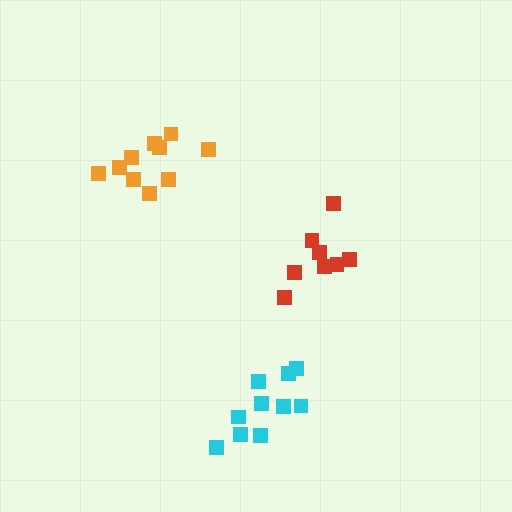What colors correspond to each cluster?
The clusters are colored: cyan, orange, red.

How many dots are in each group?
Group 1: 10 dots, Group 2: 10 dots, Group 3: 8 dots (28 total).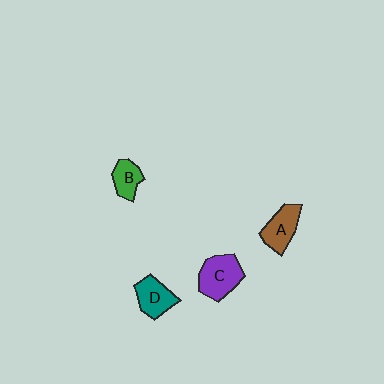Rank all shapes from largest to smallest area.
From largest to smallest: C (purple), A (brown), D (teal), B (green).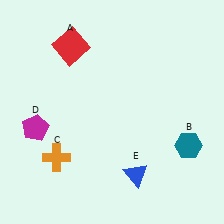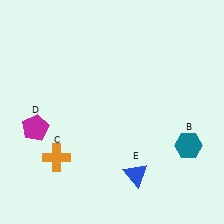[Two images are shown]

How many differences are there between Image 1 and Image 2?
There is 1 difference between the two images.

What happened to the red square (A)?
The red square (A) was removed in Image 2. It was in the top-left area of Image 1.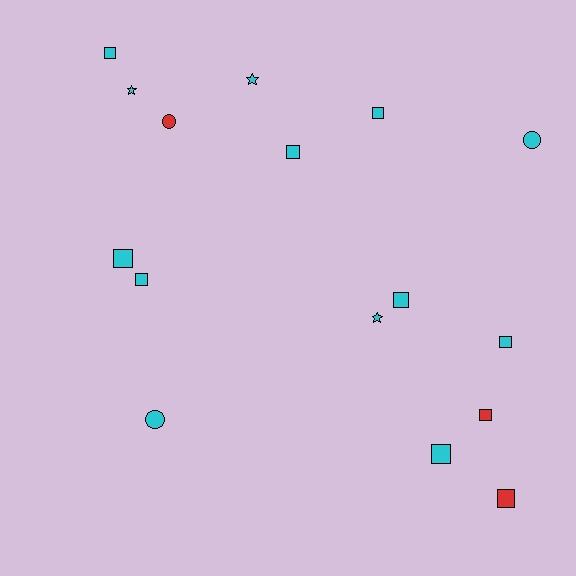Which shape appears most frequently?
Square, with 10 objects.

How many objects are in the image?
There are 16 objects.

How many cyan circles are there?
There are 2 cyan circles.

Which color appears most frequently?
Cyan, with 13 objects.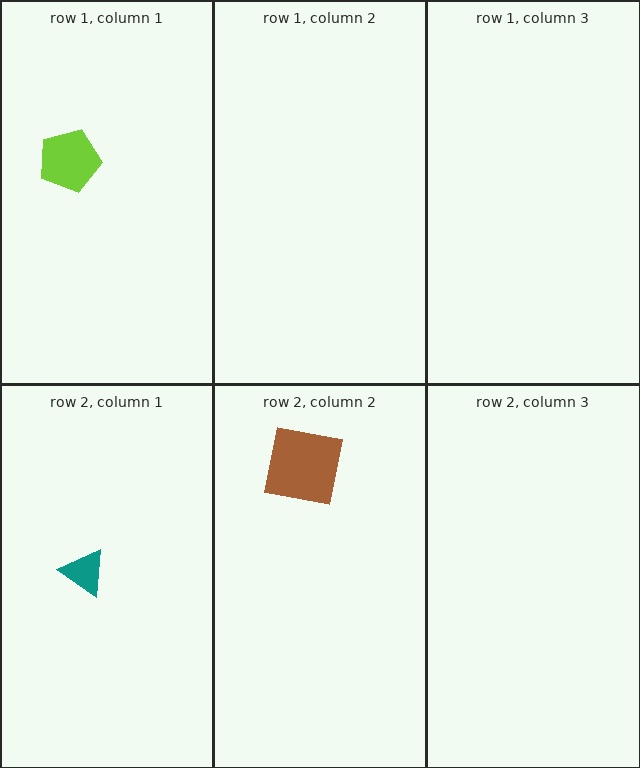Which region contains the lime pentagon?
The row 1, column 1 region.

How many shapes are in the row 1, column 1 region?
1.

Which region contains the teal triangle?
The row 2, column 1 region.